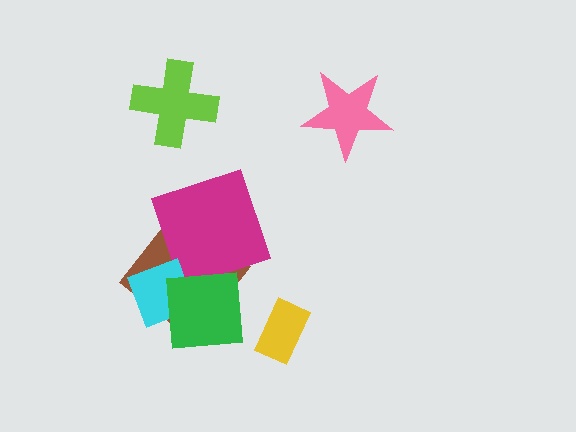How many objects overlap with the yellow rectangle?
0 objects overlap with the yellow rectangle.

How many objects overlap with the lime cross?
0 objects overlap with the lime cross.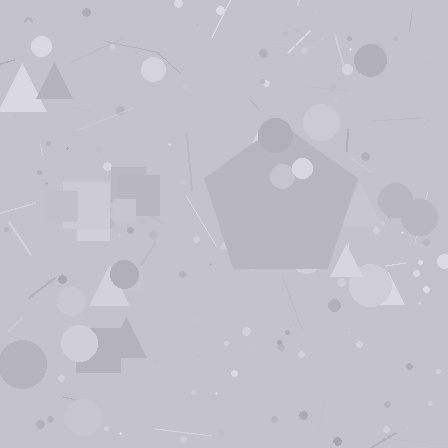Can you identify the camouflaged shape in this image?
The camouflaged shape is a pentagon.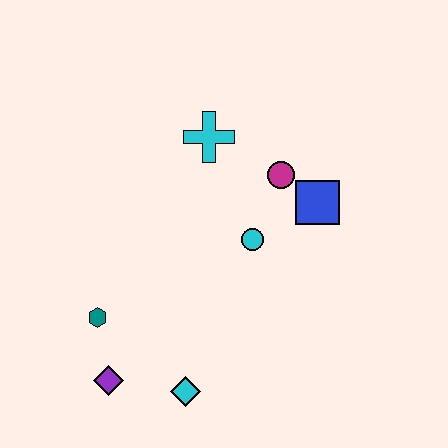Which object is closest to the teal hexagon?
The purple diamond is closest to the teal hexagon.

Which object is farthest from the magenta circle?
The purple diamond is farthest from the magenta circle.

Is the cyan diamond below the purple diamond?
Yes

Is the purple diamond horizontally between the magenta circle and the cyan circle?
No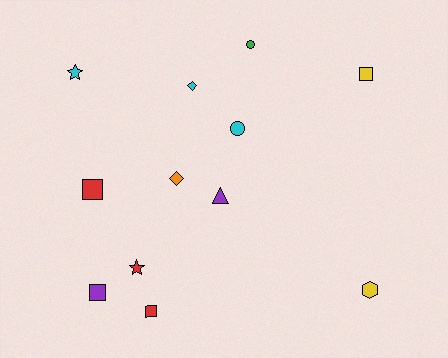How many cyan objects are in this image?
There are 3 cyan objects.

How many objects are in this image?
There are 12 objects.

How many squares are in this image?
There are 4 squares.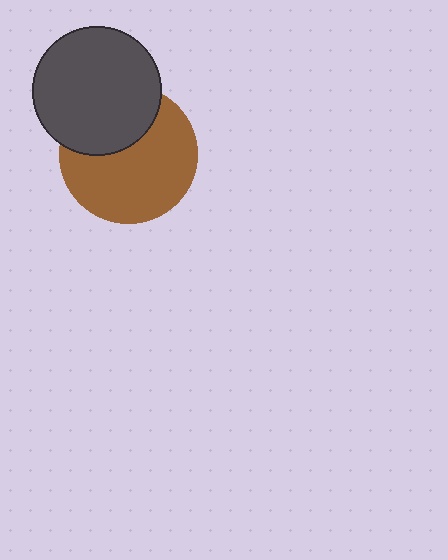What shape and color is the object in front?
The object in front is a dark gray circle.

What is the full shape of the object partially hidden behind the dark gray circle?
The partially hidden object is a brown circle.